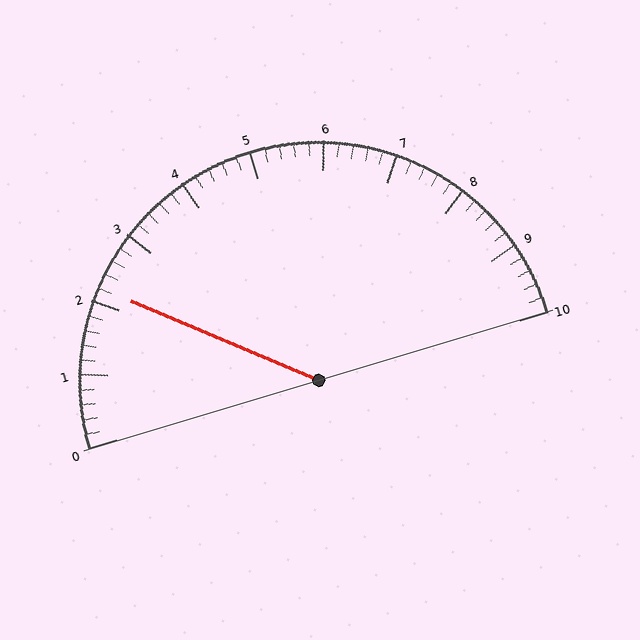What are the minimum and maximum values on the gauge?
The gauge ranges from 0 to 10.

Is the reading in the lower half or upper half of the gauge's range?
The reading is in the lower half of the range (0 to 10).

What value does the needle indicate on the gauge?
The needle indicates approximately 2.2.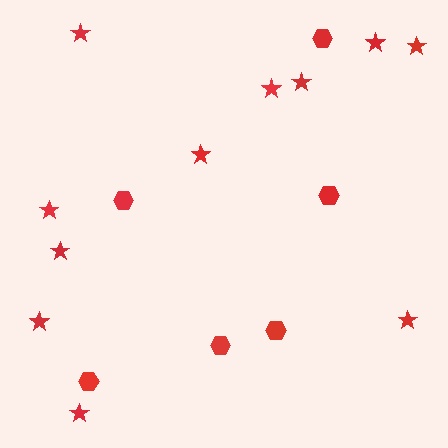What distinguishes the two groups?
There are 2 groups: one group of hexagons (6) and one group of stars (11).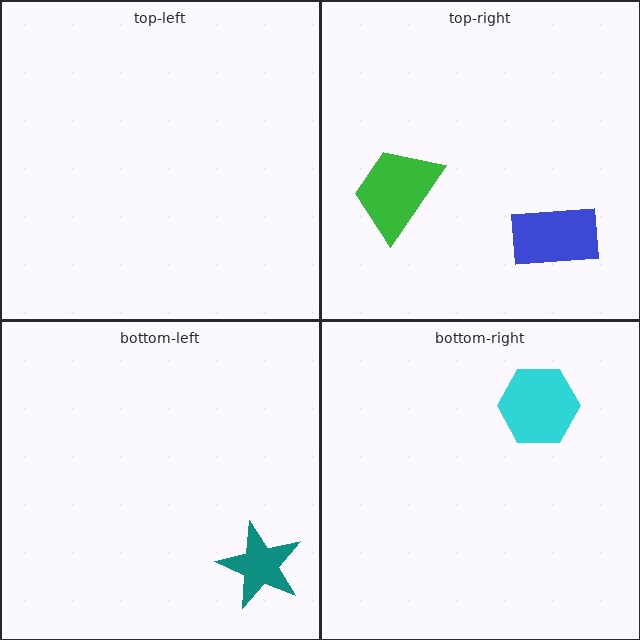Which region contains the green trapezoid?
The top-right region.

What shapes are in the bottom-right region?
The cyan hexagon.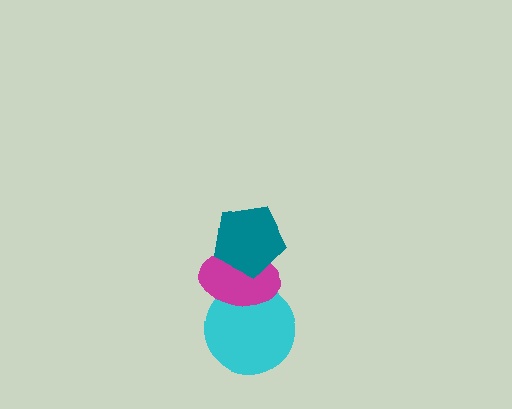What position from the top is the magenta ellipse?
The magenta ellipse is 2nd from the top.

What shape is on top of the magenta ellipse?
The teal pentagon is on top of the magenta ellipse.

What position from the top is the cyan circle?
The cyan circle is 3rd from the top.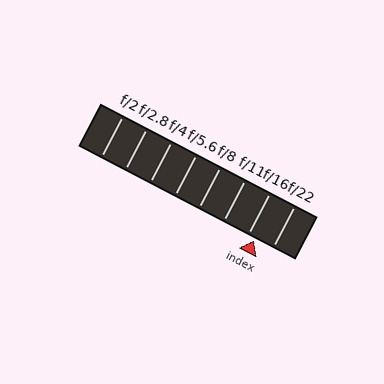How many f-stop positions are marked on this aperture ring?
There are 8 f-stop positions marked.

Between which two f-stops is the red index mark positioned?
The index mark is between f/16 and f/22.